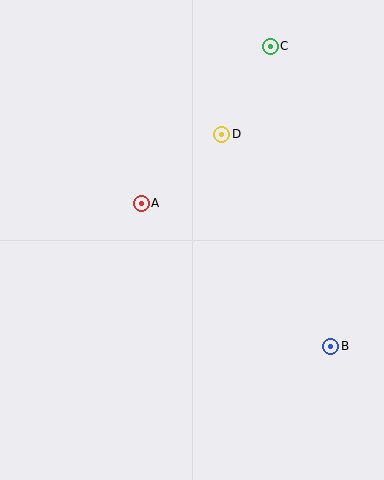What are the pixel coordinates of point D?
Point D is at (222, 134).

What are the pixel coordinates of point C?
Point C is at (270, 46).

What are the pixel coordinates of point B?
Point B is at (331, 346).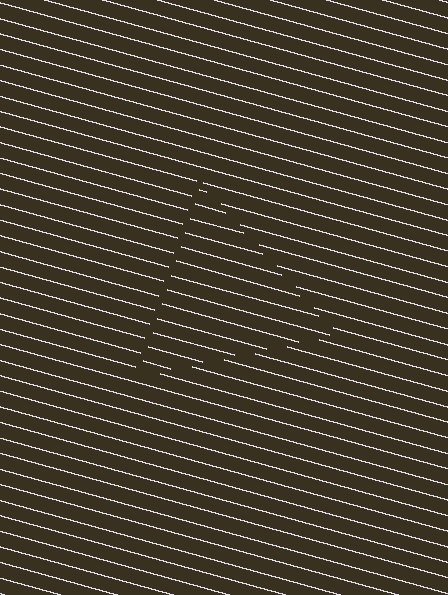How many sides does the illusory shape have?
3 sides — the line-ends trace a triangle.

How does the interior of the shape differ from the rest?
The interior of the shape contains the same grating, shifted by half a period — the contour is defined by the phase discontinuity where line-ends from the inner and outer gratings abut.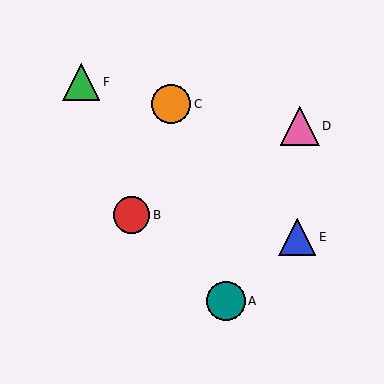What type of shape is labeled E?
Shape E is a blue triangle.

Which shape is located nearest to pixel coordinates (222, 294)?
The teal circle (labeled A) at (226, 301) is nearest to that location.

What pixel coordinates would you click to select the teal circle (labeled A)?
Click at (226, 301) to select the teal circle A.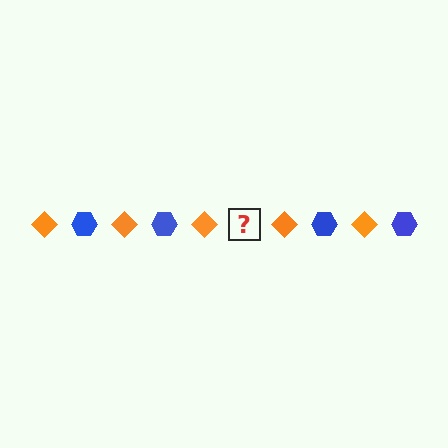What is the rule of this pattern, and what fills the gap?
The rule is that the pattern alternates between orange diamond and blue hexagon. The gap should be filled with a blue hexagon.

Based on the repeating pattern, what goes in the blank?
The blank should be a blue hexagon.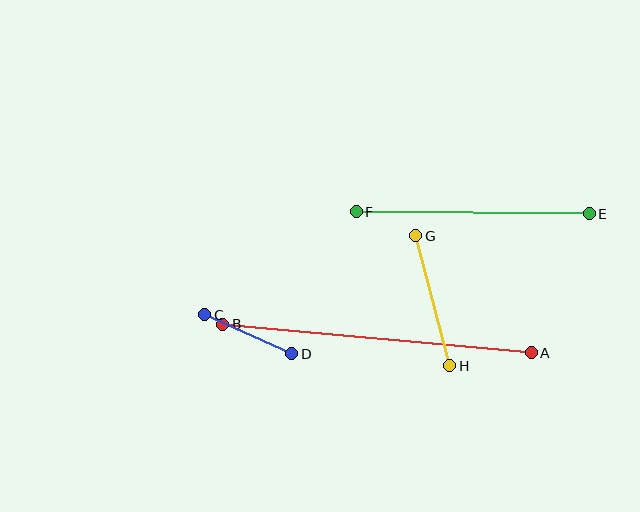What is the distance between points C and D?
The distance is approximately 96 pixels.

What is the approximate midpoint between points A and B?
The midpoint is at approximately (377, 338) pixels.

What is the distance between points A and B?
The distance is approximately 310 pixels.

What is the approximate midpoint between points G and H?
The midpoint is at approximately (433, 301) pixels.